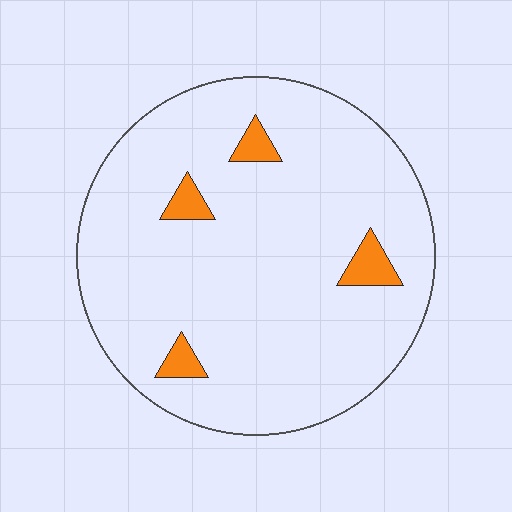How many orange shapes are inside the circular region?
4.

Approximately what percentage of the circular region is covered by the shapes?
Approximately 5%.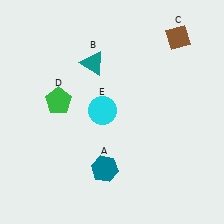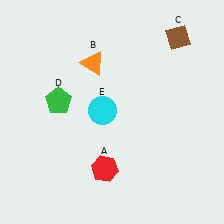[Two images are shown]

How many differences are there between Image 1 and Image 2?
There are 2 differences between the two images.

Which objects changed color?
A changed from teal to red. B changed from teal to orange.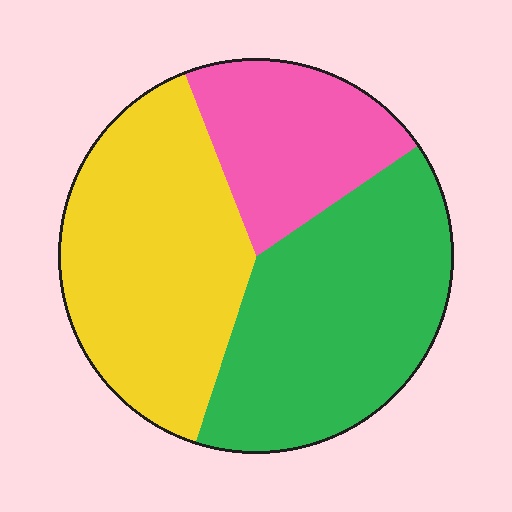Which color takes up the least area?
Pink, at roughly 20%.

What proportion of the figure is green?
Green covers around 40% of the figure.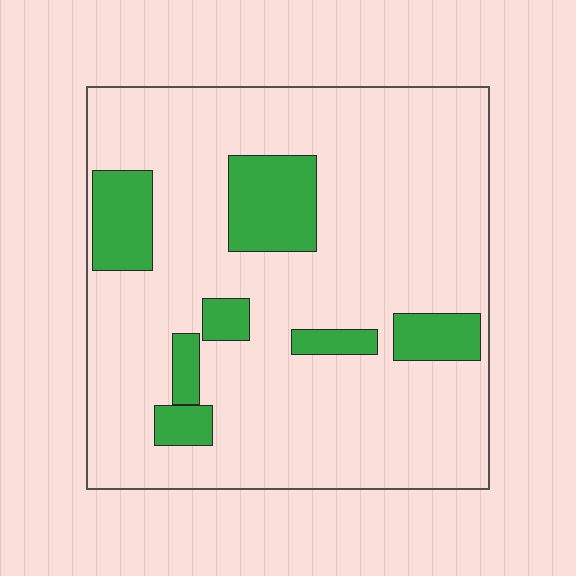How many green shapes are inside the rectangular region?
7.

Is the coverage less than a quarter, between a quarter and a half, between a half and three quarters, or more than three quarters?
Less than a quarter.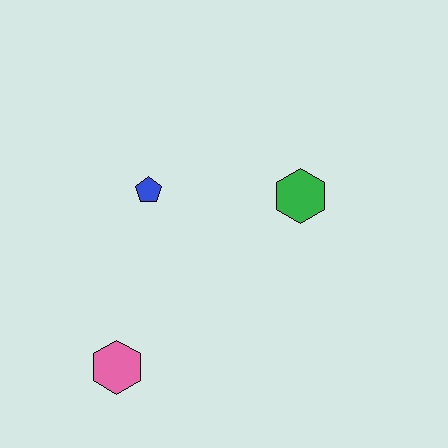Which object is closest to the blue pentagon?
The green hexagon is closest to the blue pentagon.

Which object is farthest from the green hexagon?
The pink hexagon is farthest from the green hexagon.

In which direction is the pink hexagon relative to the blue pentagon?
The pink hexagon is below the blue pentagon.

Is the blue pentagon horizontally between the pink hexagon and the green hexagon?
Yes